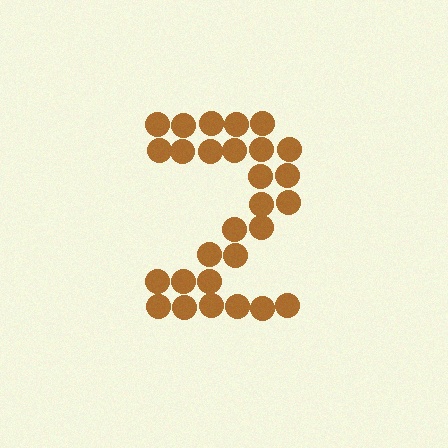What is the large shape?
The large shape is the digit 2.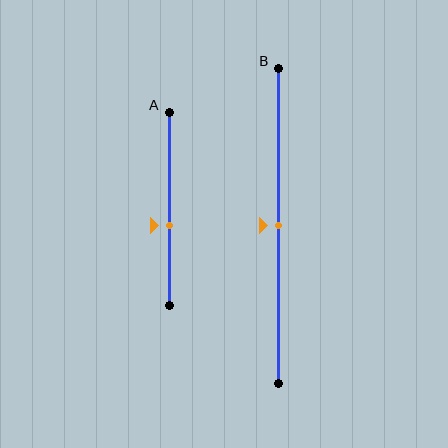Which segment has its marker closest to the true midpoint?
Segment B has its marker closest to the true midpoint.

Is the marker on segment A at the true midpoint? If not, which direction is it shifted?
No, the marker on segment A is shifted downward by about 8% of the segment length.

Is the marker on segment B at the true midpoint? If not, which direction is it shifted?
Yes, the marker on segment B is at the true midpoint.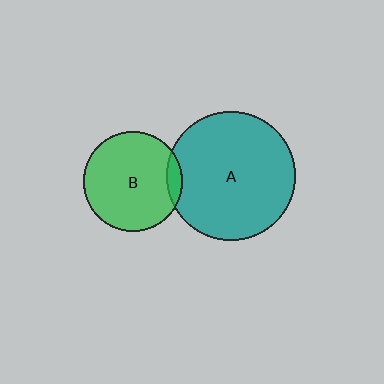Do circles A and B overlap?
Yes.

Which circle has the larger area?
Circle A (teal).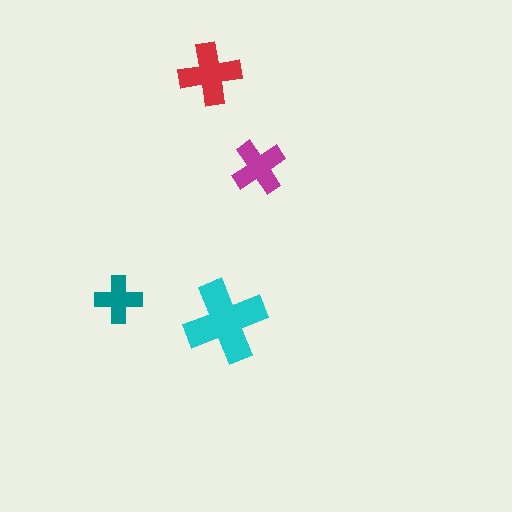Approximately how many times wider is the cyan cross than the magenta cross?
About 1.5 times wider.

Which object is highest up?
The red cross is topmost.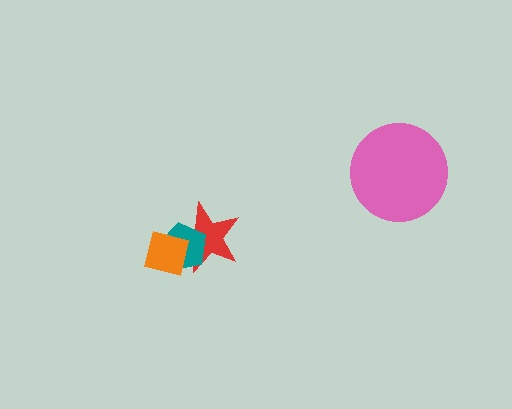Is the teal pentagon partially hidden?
Yes, it is partially covered by another shape.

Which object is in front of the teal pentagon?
The orange square is in front of the teal pentagon.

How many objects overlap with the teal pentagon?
2 objects overlap with the teal pentagon.